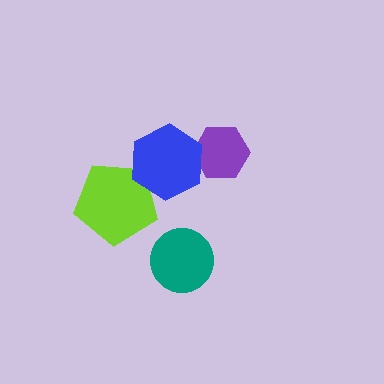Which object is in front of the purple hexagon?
The blue hexagon is in front of the purple hexagon.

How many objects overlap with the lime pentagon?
1 object overlaps with the lime pentagon.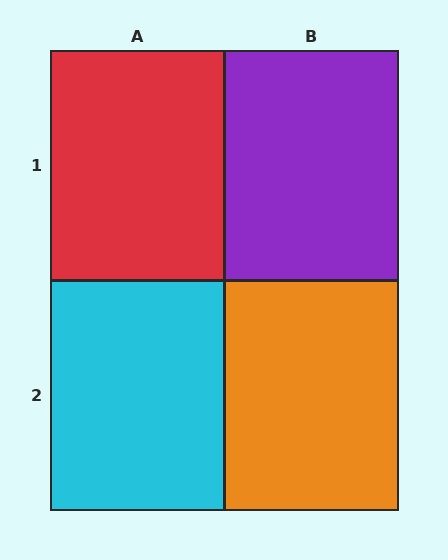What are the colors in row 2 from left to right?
Cyan, orange.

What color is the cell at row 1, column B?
Purple.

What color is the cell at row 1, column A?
Red.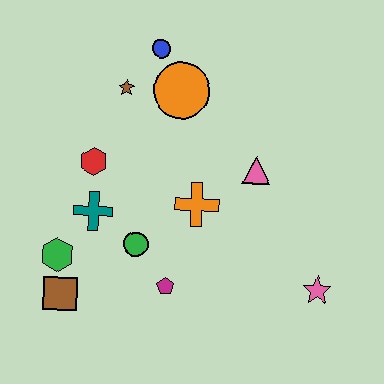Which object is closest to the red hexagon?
The teal cross is closest to the red hexagon.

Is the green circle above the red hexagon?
No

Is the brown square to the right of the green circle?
No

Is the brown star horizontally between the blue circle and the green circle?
No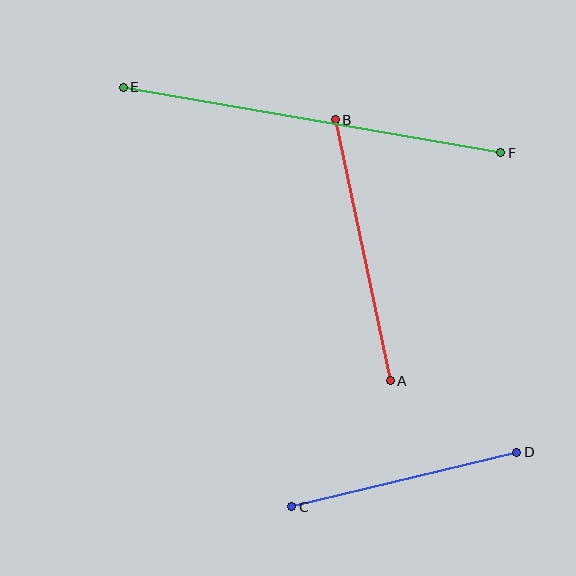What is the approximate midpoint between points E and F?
The midpoint is at approximately (312, 120) pixels.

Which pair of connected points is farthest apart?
Points E and F are farthest apart.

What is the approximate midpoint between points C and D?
The midpoint is at approximately (404, 480) pixels.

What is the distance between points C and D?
The distance is approximately 232 pixels.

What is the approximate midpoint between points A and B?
The midpoint is at approximately (363, 250) pixels.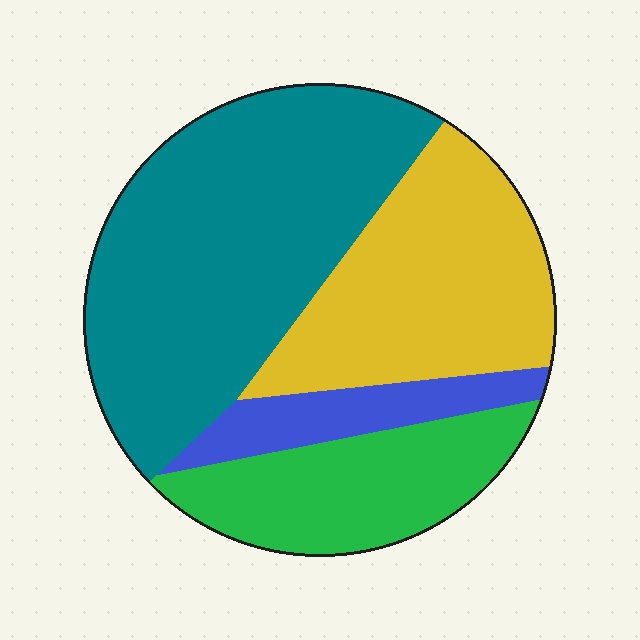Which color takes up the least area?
Blue, at roughly 10%.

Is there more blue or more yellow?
Yellow.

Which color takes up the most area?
Teal, at roughly 45%.